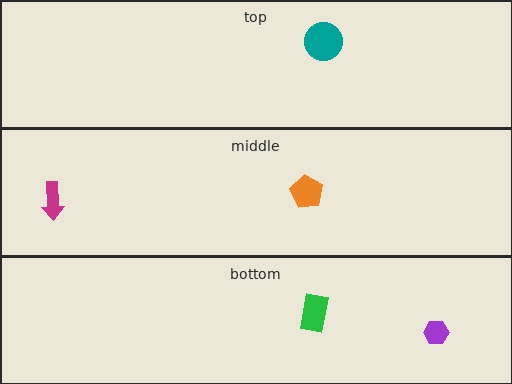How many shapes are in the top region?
1.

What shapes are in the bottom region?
The green rectangle, the purple hexagon.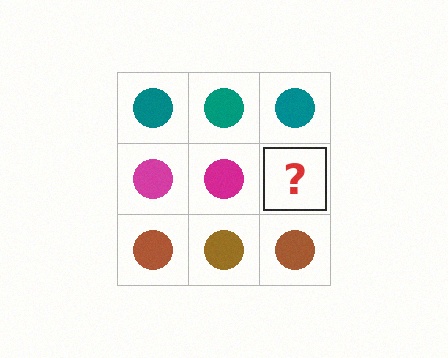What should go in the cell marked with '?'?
The missing cell should contain a magenta circle.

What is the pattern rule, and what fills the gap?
The rule is that each row has a consistent color. The gap should be filled with a magenta circle.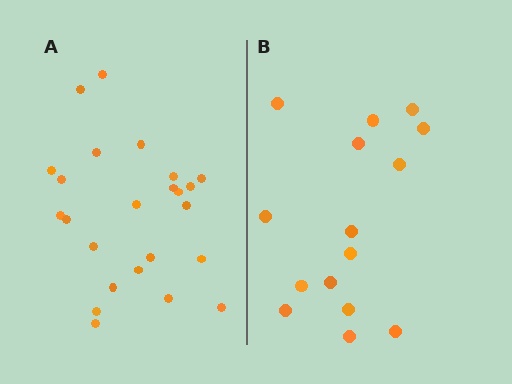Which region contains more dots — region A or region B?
Region A (the left region) has more dots.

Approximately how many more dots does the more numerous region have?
Region A has roughly 8 or so more dots than region B.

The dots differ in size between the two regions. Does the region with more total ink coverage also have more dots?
No. Region B has more total ink coverage because its dots are larger, but region A actually contains more individual dots. Total area can be misleading — the number of items is what matters here.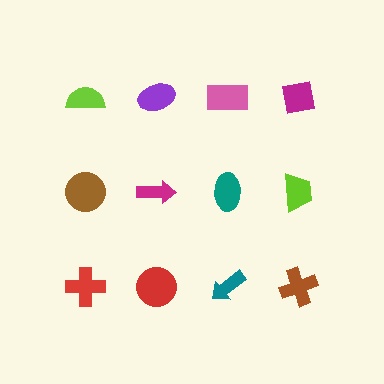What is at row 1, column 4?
A magenta square.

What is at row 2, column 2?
A magenta arrow.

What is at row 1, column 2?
A purple ellipse.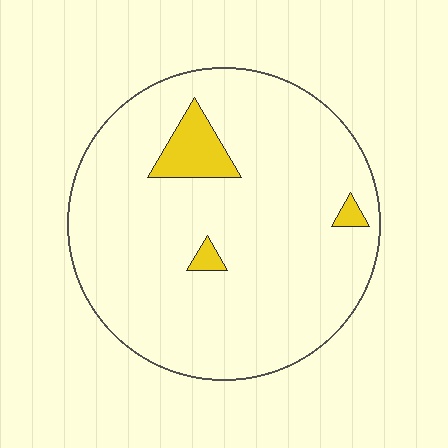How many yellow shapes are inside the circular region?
3.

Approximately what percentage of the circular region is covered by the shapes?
Approximately 5%.